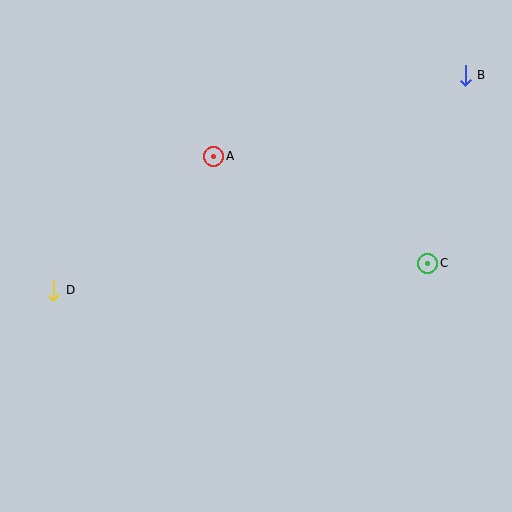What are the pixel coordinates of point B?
Point B is at (465, 75).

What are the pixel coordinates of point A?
Point A is at (214, 156).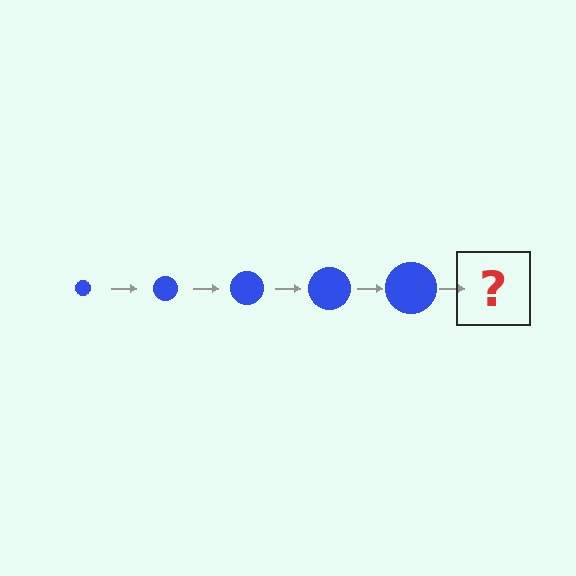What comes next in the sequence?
The next element should be a blue circle, larger than the previous one.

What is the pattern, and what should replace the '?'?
The pattern is that the circle gets progressively larger each step. The '?' should be a blue circle, larger than the previous one.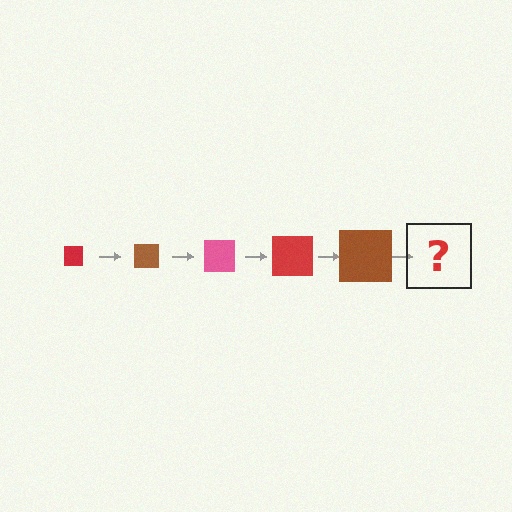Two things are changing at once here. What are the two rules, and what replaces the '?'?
The two rules are that the square grows larger each step and the color cycles through red, brown, and pink. The '?' should be a pink square, larger than the previous one.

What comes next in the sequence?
The next element should be a pink square, larger than the previous one.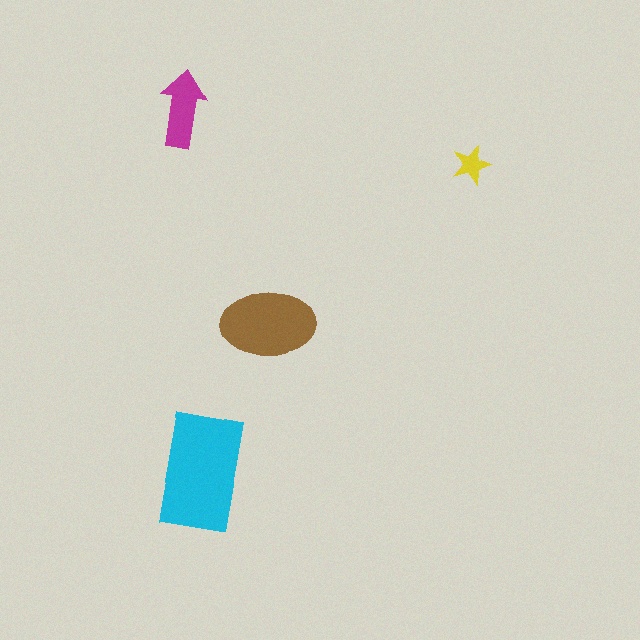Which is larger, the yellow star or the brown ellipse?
The brown ellipse.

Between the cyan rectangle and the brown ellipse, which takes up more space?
The cyan rectangle.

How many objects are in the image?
There are 4 objects in the image.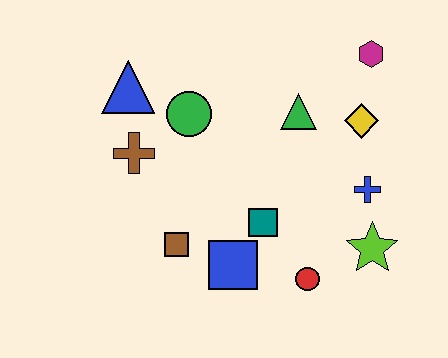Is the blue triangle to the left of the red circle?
Yes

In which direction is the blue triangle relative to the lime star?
The blue triangle is to the left of the lime star.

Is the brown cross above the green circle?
No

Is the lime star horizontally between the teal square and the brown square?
No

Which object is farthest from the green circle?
The lime star is farthest from the green circle.